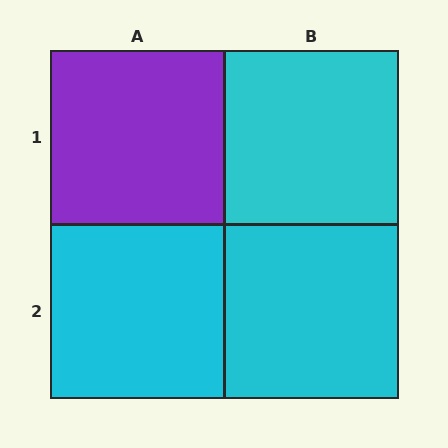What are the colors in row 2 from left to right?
Cyan, cyan.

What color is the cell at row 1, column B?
Cyan.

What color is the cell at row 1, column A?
Purple.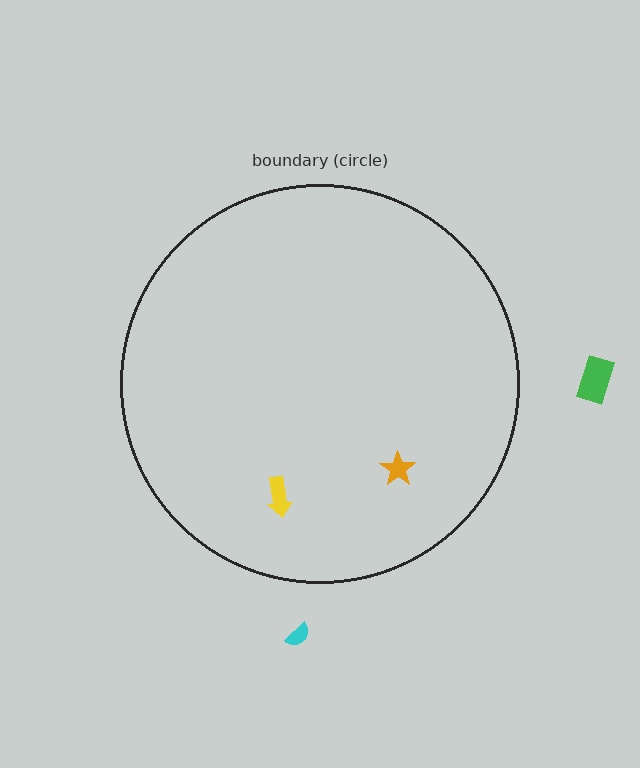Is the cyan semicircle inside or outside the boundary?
Outside.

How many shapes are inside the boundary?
2 inside, 2 outside.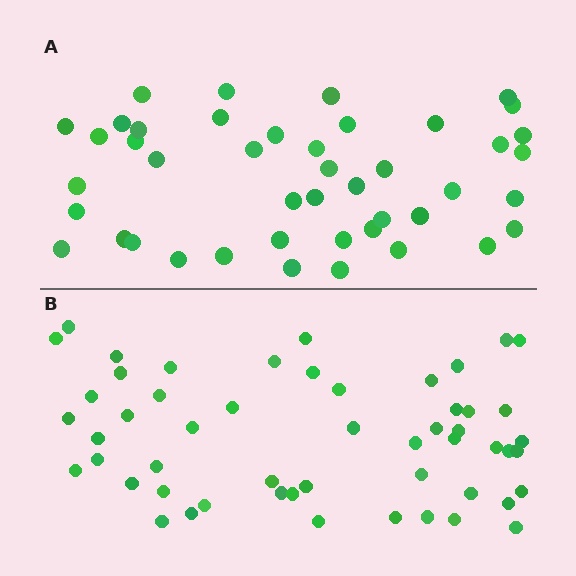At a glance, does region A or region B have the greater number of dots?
Region B (the bottom region) has more dots.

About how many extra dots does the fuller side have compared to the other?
Region B has roughly 8 or so more dots than region A.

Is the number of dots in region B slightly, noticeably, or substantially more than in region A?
Region B has only slightly more — the two regions are fairly close. The ratio is roughly 1.2 to 1.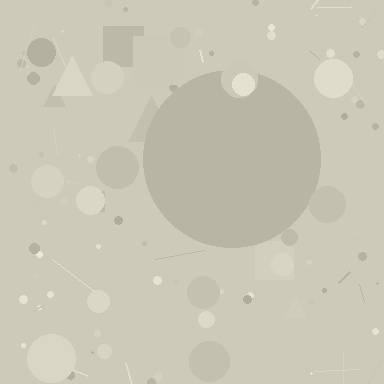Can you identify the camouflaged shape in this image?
The camouflaged shape is a circle.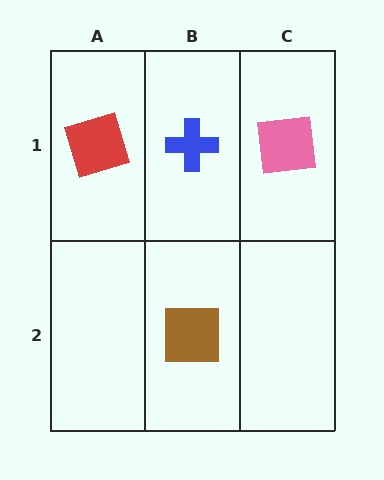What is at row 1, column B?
A blue cross.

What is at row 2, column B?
A brown square.